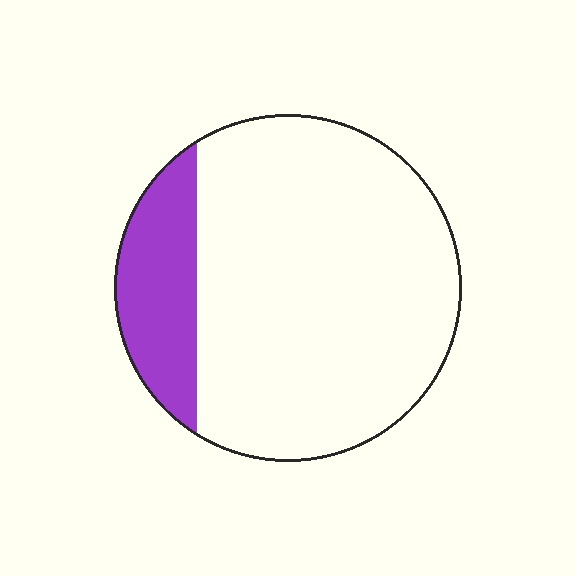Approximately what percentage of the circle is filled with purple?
Approximately 20%.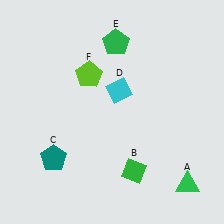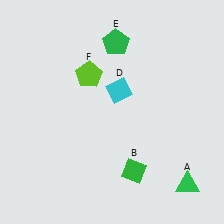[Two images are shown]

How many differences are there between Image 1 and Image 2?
There is 1 difference between the two images.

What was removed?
The teal pentagon (C) was removed in Image 2.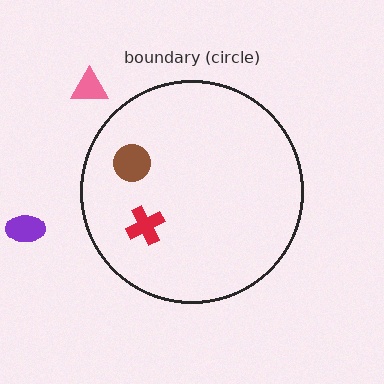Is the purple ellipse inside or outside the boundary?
Outside.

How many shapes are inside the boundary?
2 inside, 2 outside.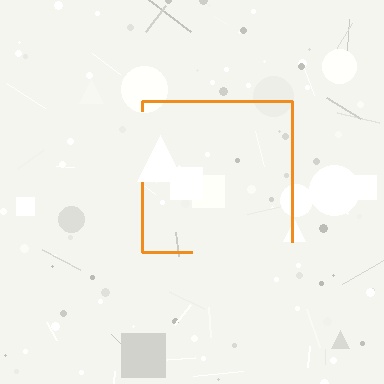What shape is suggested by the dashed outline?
The dashed outline suggests a square.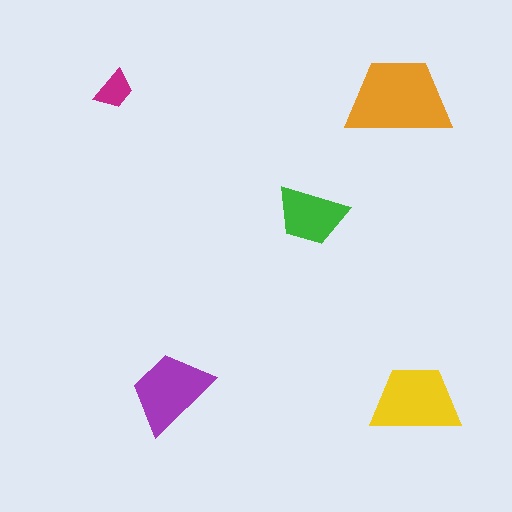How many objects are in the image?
There are 5 objects in the image.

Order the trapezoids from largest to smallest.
the orange one, the yellow one, the purple one, the green one, the magenta one.